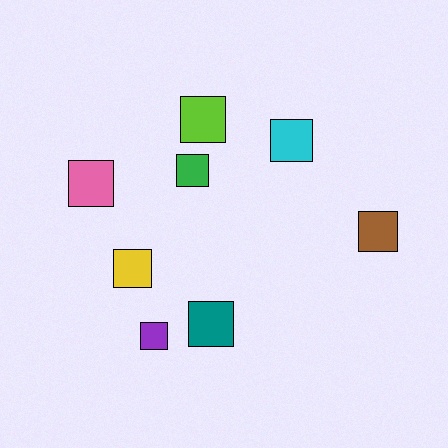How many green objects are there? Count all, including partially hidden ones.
There is 1 green object.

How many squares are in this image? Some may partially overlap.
There are 8 squares.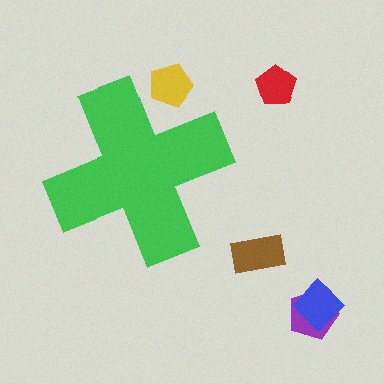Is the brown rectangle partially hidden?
No, the brown rectangle is fully visible.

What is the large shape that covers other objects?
A green cross.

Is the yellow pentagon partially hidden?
Yes, the yellow pentagon is partially hidden behind the green cross.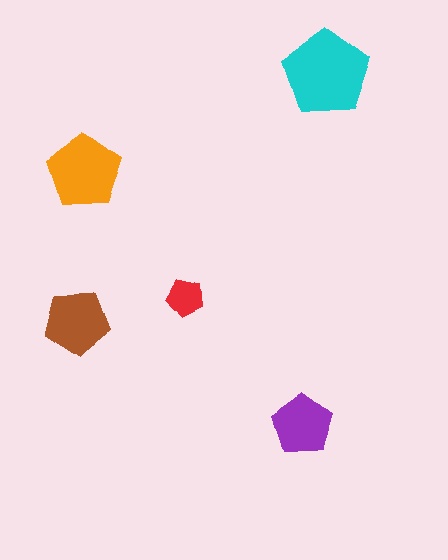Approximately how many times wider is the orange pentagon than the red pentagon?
About 2 times wider.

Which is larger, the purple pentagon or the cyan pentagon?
The cyan one.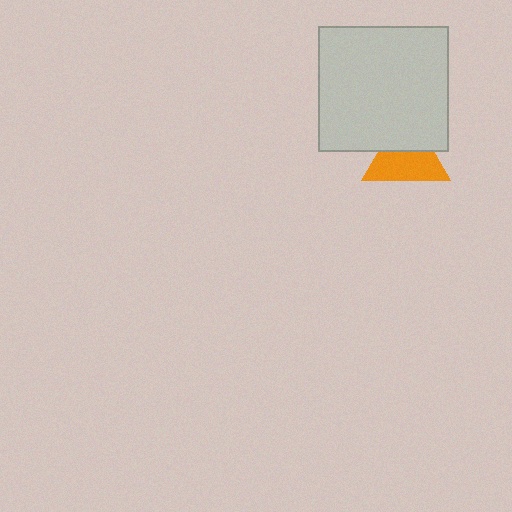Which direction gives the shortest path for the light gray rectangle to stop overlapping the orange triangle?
Moving up gives the shortest separation.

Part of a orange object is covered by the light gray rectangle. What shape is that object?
It is a triangle.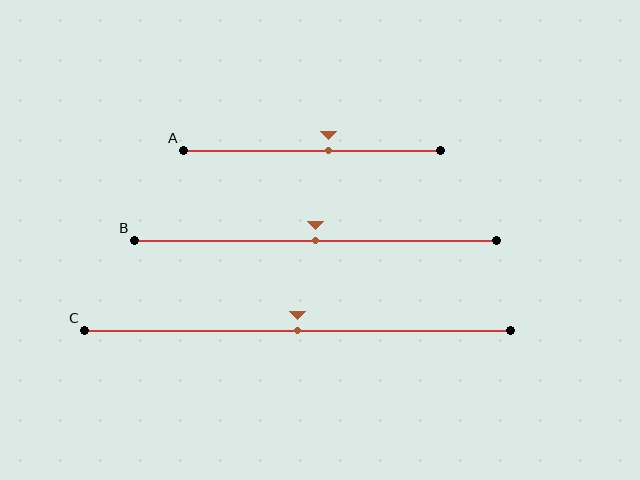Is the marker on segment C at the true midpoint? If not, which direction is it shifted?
Yes, the marker on segment C is at the true midpoint.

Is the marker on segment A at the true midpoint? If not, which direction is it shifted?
No, the marker on segment A is shifted to the right by about 7% of the segment length.